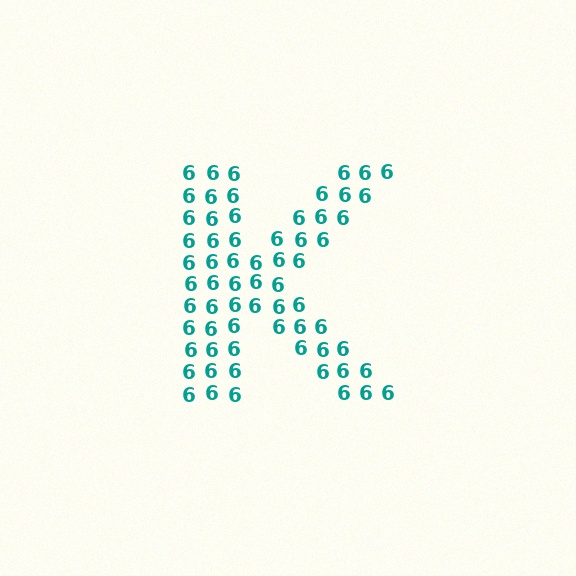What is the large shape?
The large shape is the letter K.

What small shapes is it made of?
It is made of small digit 6's.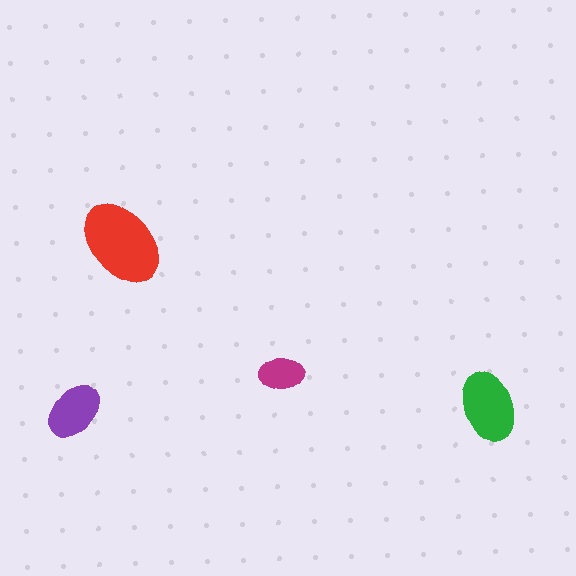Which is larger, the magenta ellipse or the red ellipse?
The red one.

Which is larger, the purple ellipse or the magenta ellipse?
The purple one.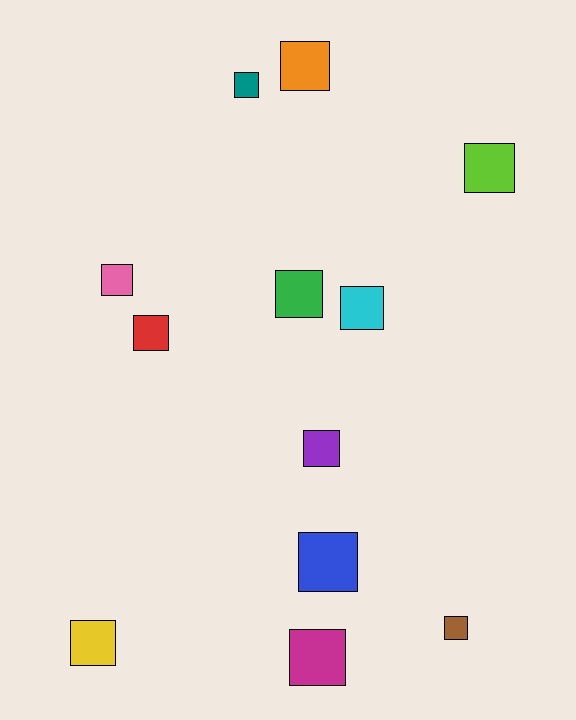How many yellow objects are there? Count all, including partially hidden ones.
There is 1 yellow object.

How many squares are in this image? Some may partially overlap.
There are 12 squares.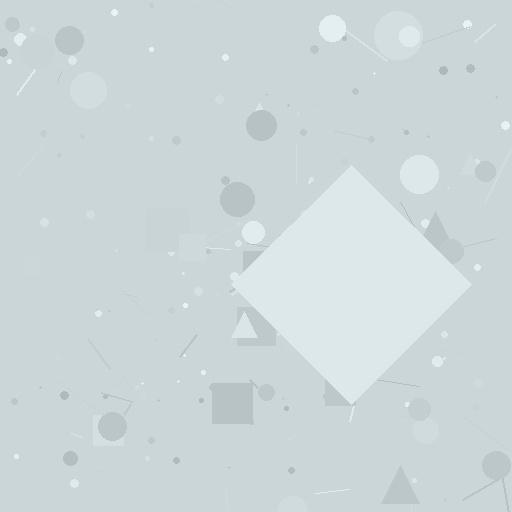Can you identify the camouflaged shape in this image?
The camouflaged shape is a diamond.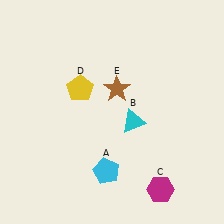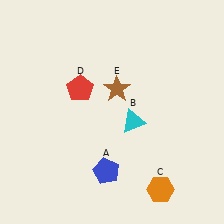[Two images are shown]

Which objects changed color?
A changed from cyan to blue. C changed from magenta to orange. D changed from yellow to red.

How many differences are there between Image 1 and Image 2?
There are 3 differences between the two images.